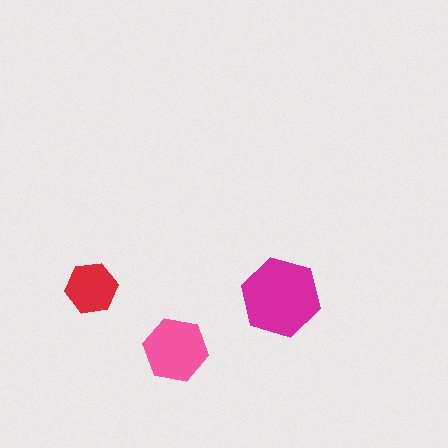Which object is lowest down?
The pink hexagon is bottommost.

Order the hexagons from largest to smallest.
the magenta one, the pink one, the red one.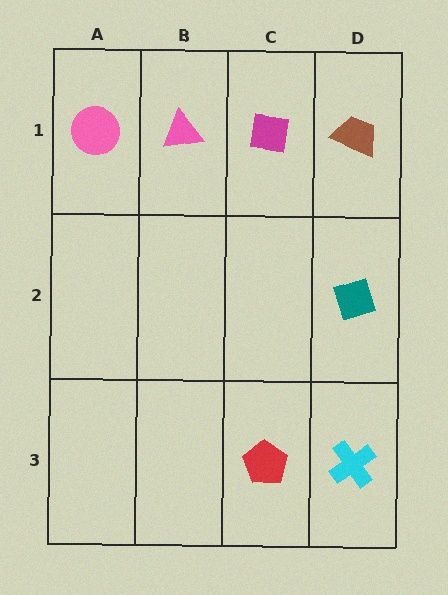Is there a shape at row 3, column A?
No, that cell is empty.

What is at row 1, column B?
A pink triangle.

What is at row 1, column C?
A magenta square.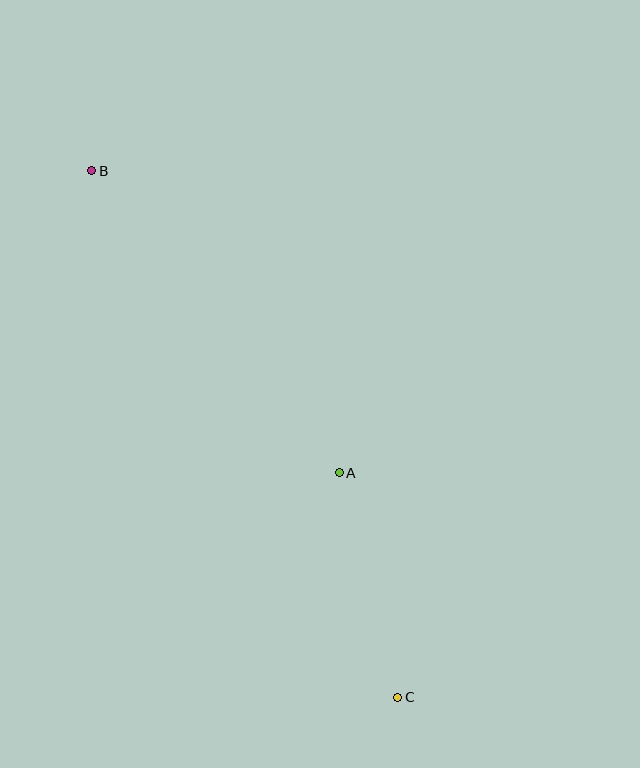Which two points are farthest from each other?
Points B and C are farthest from each other.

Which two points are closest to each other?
Points A and C are closest to each other.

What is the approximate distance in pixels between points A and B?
The distance between A and B is approximately 391 pixels.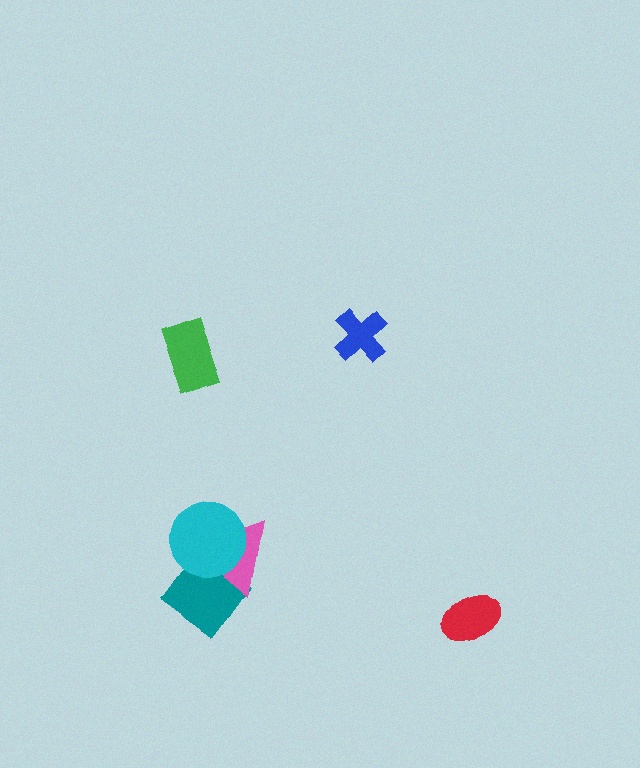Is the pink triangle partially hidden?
Yes, it is partially covered by another shape.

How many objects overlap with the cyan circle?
2 objects overlap with the cyan circle.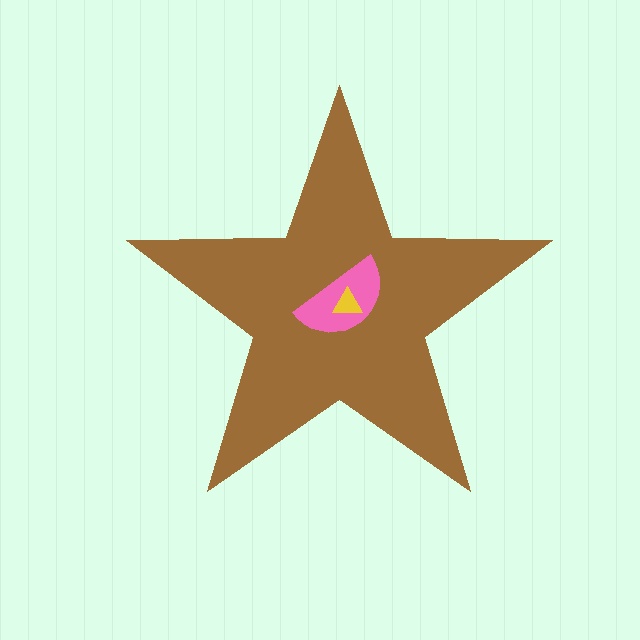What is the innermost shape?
The yellow triangle.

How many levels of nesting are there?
3.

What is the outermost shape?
The brown star.